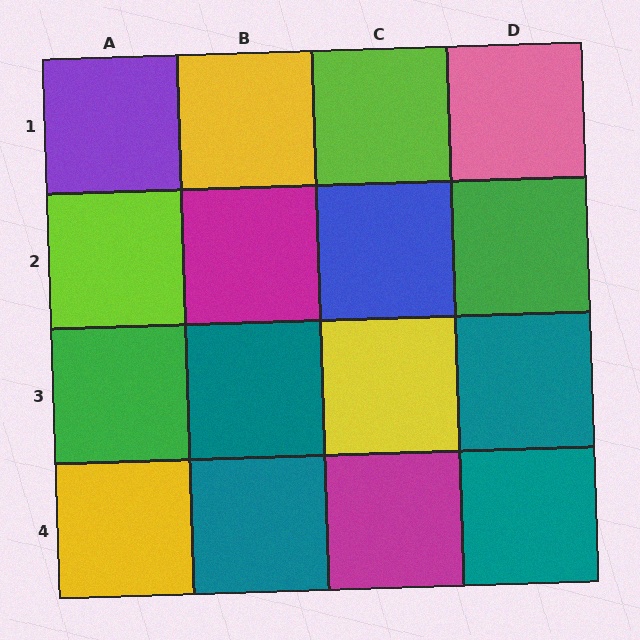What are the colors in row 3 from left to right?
Green, teal, yellow, teal.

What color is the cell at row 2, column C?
Blue.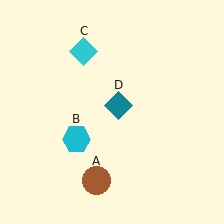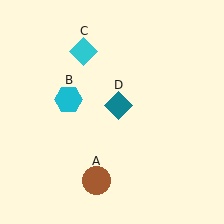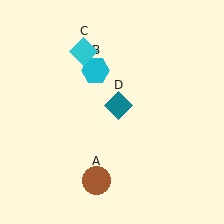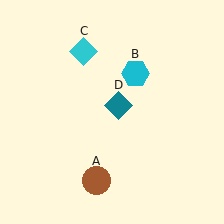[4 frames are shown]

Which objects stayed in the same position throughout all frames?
Brown circle (object A) and cyan diamond (object C) and teal diamond (object D) remained stationary.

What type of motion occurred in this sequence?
The cyan hexagon (object B) rotated clockwise around the center of the scene.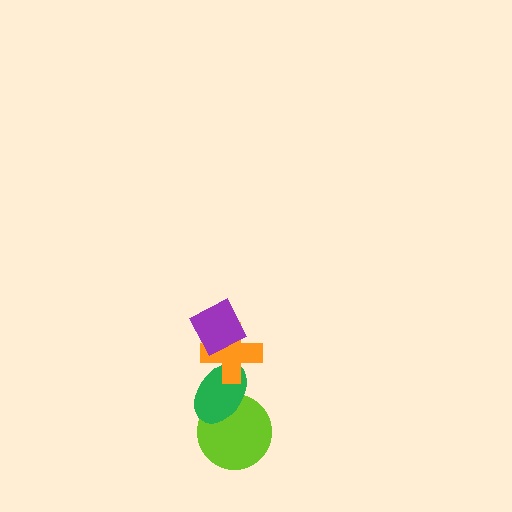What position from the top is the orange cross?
The orange cross is 2nd from the top.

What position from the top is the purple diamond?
The purple diamond is 1st from the top.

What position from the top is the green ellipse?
The green ellipse is 3rd from the top.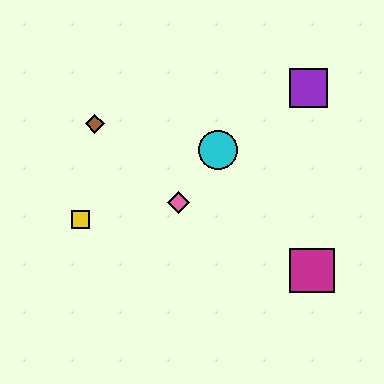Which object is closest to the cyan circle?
The pink diamond is closest to the cyan circle.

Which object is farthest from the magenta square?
The brown diamond is farthest from the magenta square.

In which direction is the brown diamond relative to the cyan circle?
The brown diamond is to the left of the cyan circle.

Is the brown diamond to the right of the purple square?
No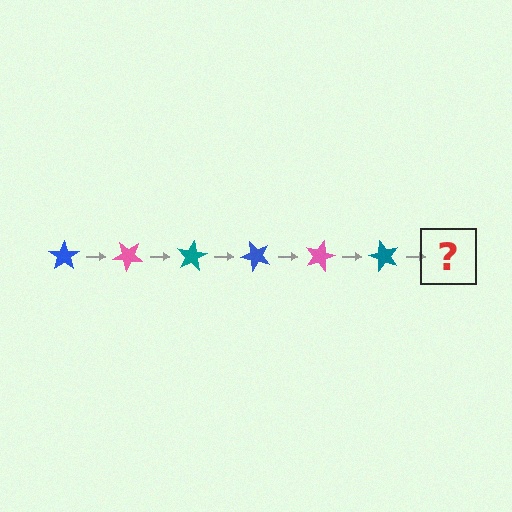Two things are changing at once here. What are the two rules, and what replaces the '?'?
The two rules are that it rotates 40 degrees each step and the color cycles through blue, pink, and teal. The '?' should be a blue star, rotated 240 degrees from the start.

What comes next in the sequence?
The next element should be a blue star, rotated 240 degrees from the start.